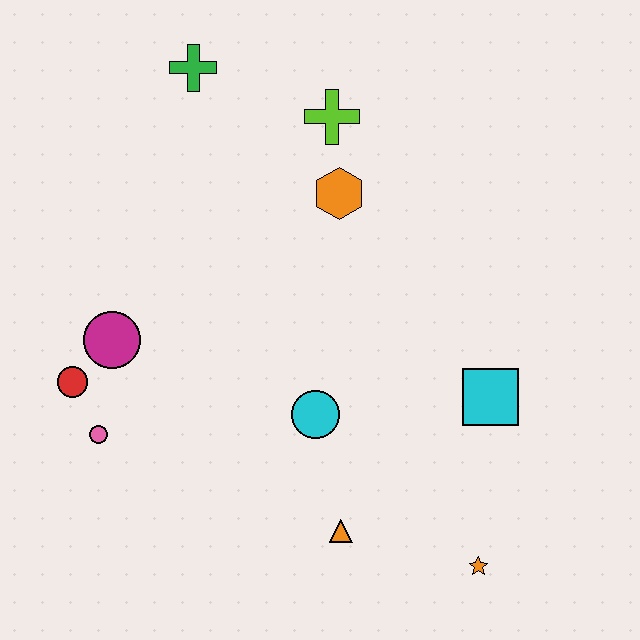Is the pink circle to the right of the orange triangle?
No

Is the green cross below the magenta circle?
No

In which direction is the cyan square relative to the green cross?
The cyan square is below the green cross.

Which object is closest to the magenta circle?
The red circle is closest to the magenta circle.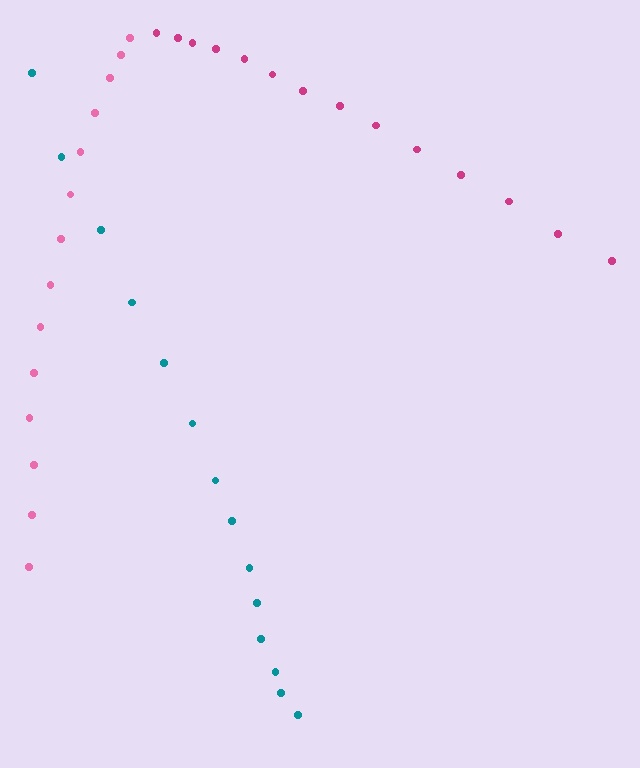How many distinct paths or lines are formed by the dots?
There are 3 distinct paths.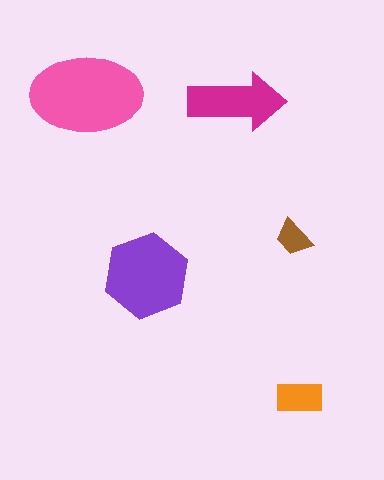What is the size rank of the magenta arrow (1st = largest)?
3rd.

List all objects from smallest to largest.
The brown trapezoid, the orange rectangle, the magenta arrow, the purple hexagon, the pink ellipse.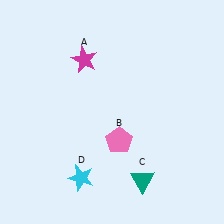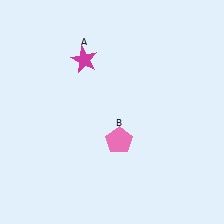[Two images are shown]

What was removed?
The cyan star (D), the teal triangle (C) were removed in Image 2.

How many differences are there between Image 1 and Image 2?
There are 2 differences between the two images.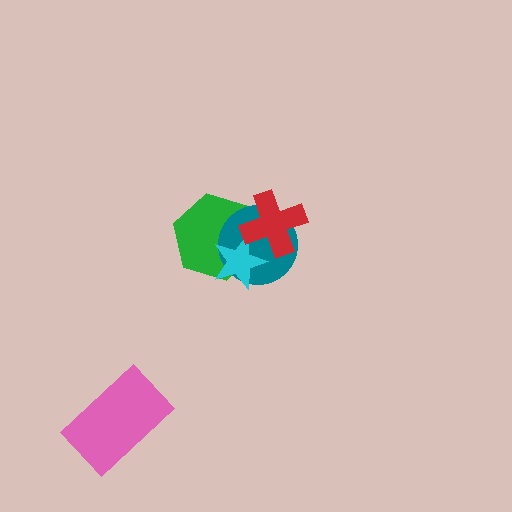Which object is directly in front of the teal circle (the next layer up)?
The cyan star is directly in front of the teal circle.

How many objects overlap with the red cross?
3 objects overlap with the red cross.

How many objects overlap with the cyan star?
3 objects overlap with the cyan star.